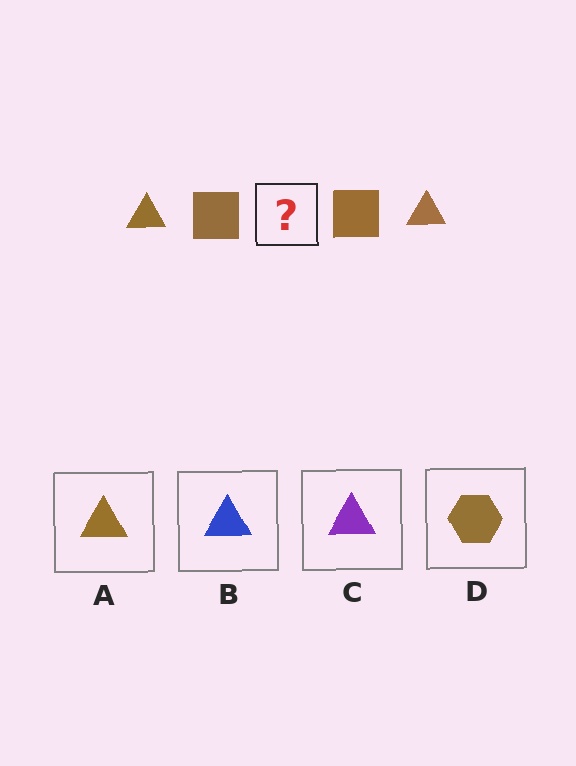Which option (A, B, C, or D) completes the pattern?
A.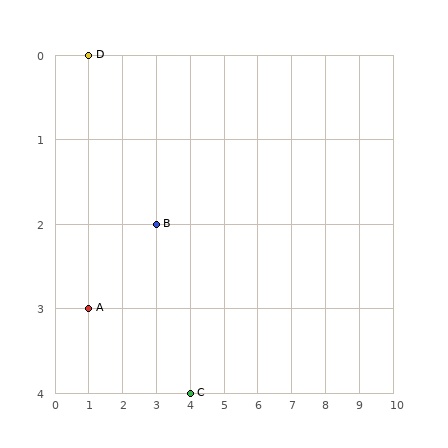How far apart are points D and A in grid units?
Points D and A are 3 rows apart.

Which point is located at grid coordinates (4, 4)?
Point C is at (4, 4).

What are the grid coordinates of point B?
Point B is at grid coordinates (3, 2).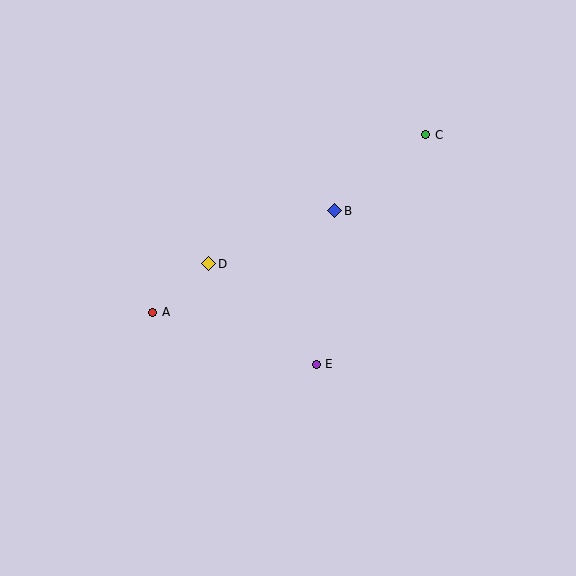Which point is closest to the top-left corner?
Point D is closest to the top-left corner.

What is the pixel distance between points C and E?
The distance between C and E is 254 pixels.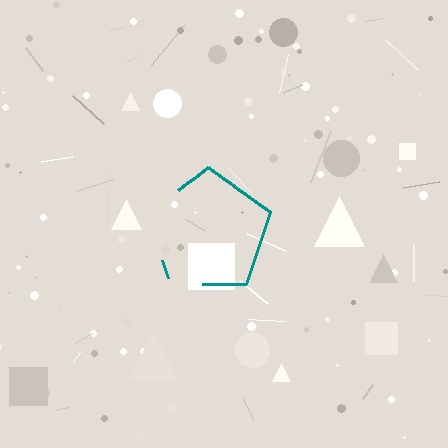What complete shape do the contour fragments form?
The contour fragments form a pentagon.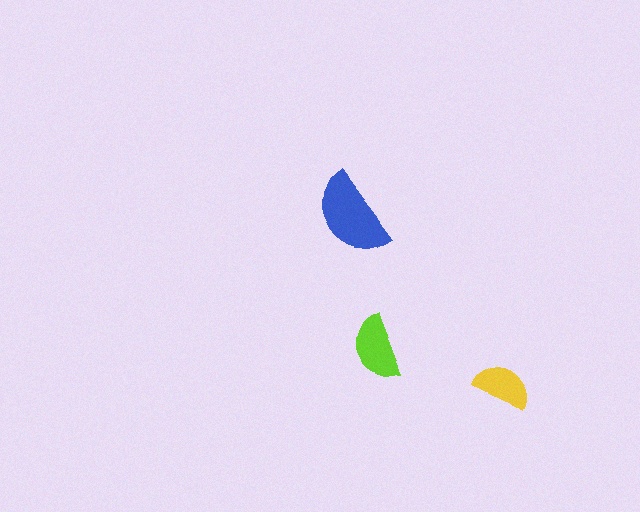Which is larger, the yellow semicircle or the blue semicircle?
The blue one.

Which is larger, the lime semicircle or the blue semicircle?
The blue one.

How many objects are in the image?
There are 3 objects in the image.